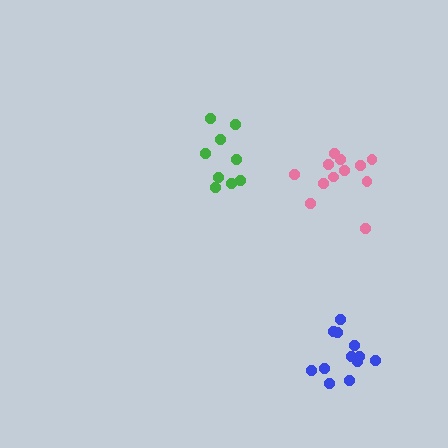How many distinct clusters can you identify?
There are 3 distinct clusters.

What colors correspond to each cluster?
The clusters are colored: blue, green, pink.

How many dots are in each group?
Group 1: 12 dots, Group 2: 9 dots, Group 3: 12 dots (33 total).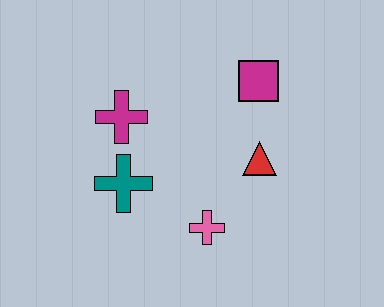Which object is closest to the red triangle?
The magenta square is closest to the red triangle.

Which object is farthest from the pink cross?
The magenta square is farthest from the pink cross.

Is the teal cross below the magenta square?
Yes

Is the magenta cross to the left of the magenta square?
Yes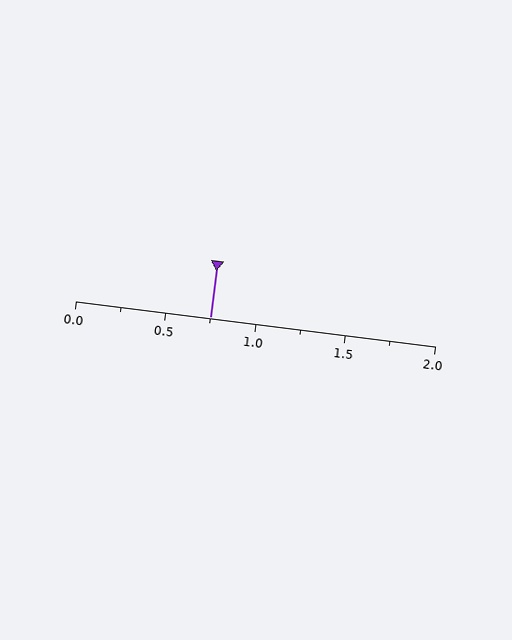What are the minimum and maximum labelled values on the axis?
The axis runs from 0.0 to 2.0.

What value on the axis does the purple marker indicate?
The marker indicates approximately 0.75.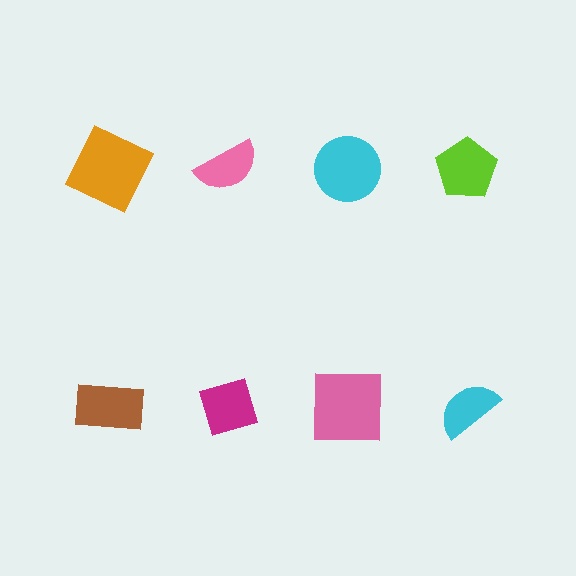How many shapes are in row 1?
4 shapes.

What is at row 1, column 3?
A cyan circle.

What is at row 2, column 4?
A cyan semicircle.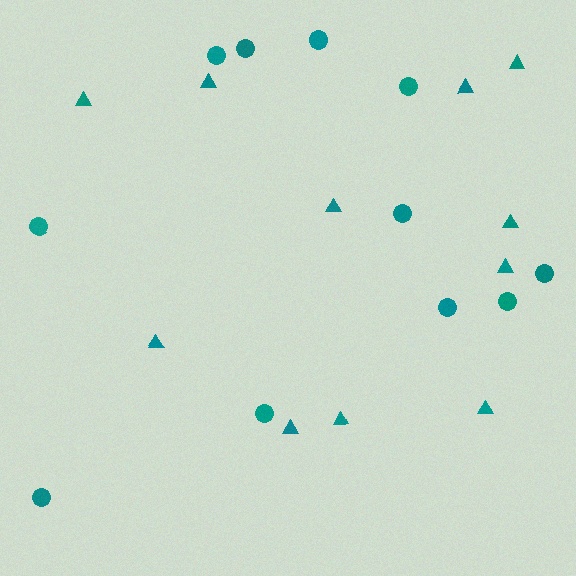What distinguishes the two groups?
There are 2 groups: one group of triangles (11) and one group of circles (11).